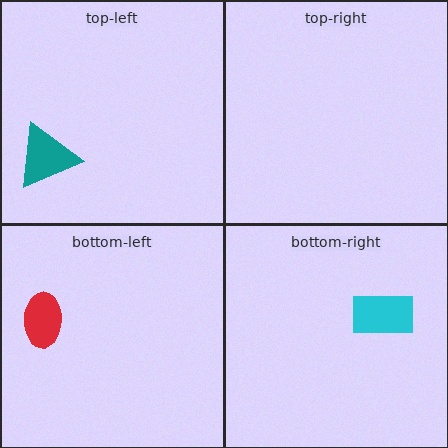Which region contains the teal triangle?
The top-left region.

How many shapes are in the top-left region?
1.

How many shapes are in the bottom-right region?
1.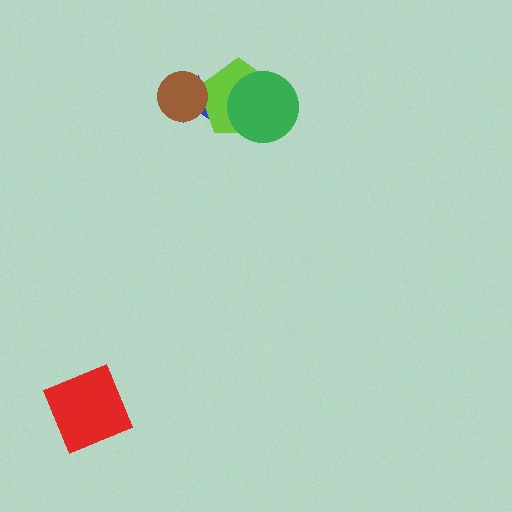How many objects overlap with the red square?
0 objects overlap with the red square.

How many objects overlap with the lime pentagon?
3 objects overlap with the lime pentagon.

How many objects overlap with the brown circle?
2 objects overlap with the brown circle.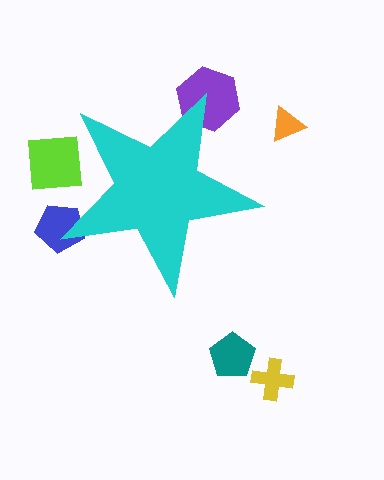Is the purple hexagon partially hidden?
Yes, the purple hexagon is partially hidden behind the cyan star.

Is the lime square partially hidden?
Yes, the lime square is partially hidden behind the cyan star.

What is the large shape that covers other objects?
A cyan star.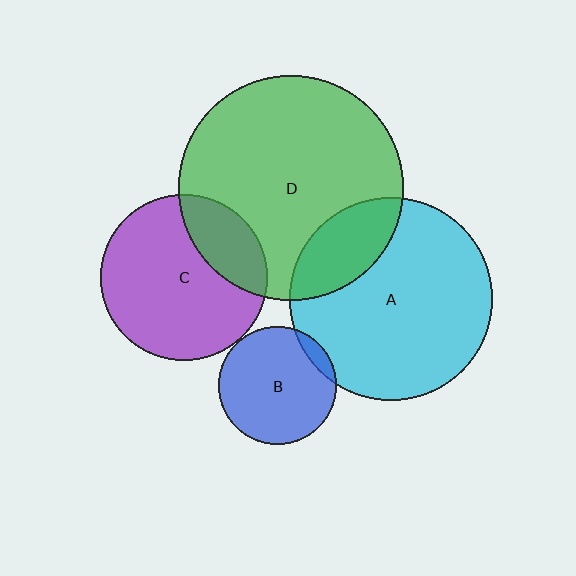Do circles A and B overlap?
Yes.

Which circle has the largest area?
Circle D (green).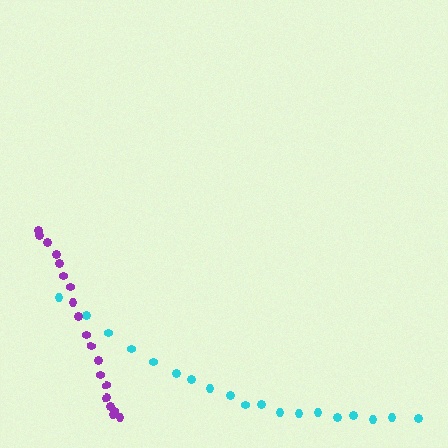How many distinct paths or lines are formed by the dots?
There are 2 distinct paths.